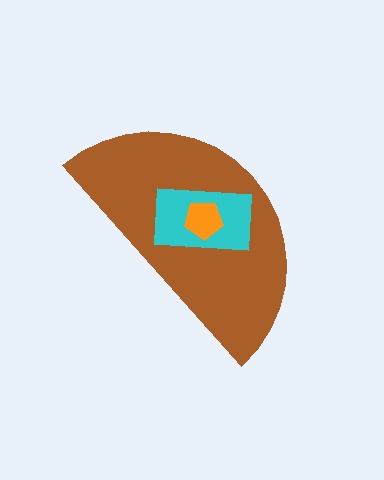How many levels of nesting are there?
3.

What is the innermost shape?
The orange pentagon.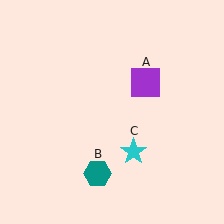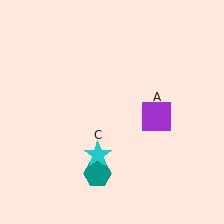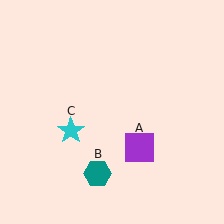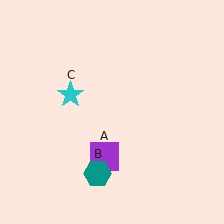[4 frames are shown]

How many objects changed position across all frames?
2 objects changed position: purple square (object A), cyan star (object C).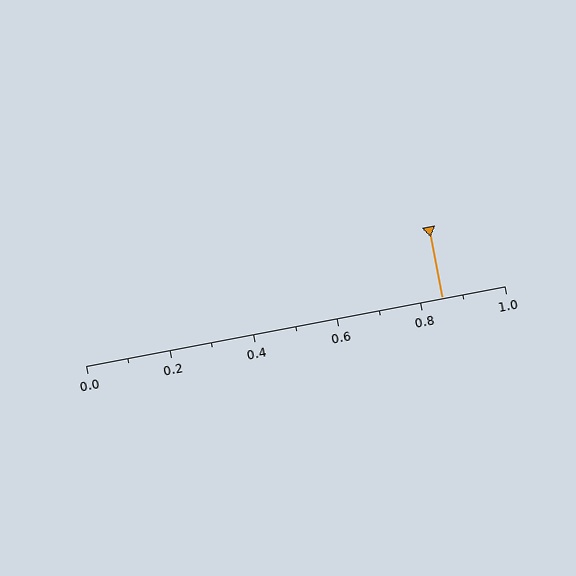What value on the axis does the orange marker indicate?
The marker indicates approximately 0.85.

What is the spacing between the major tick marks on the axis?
The major ticks are spaced 0.2 apart.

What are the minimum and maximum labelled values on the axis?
The axis runs from 0.0 to 1.0.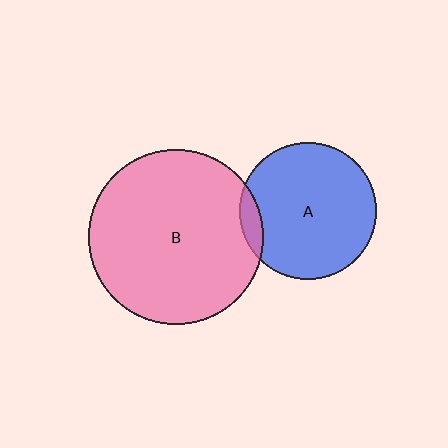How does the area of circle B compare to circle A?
Approximately 1.6 times.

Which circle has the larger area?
Circle B (pink).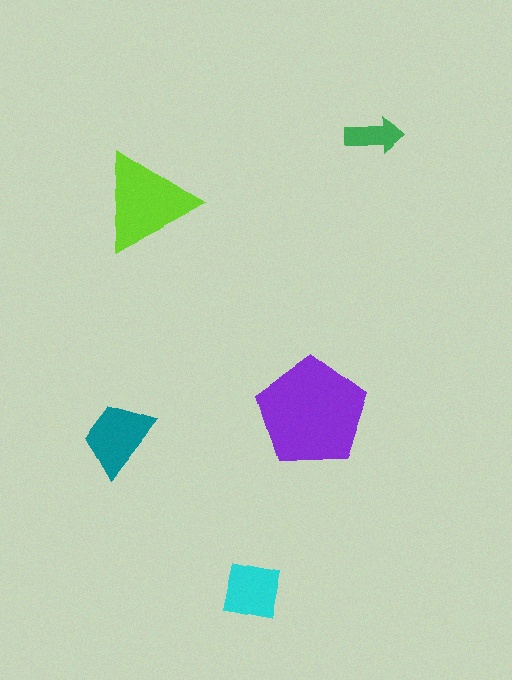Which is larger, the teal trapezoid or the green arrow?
The teal trapezoid.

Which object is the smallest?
The green arrow.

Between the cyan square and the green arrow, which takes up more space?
The cyan square.